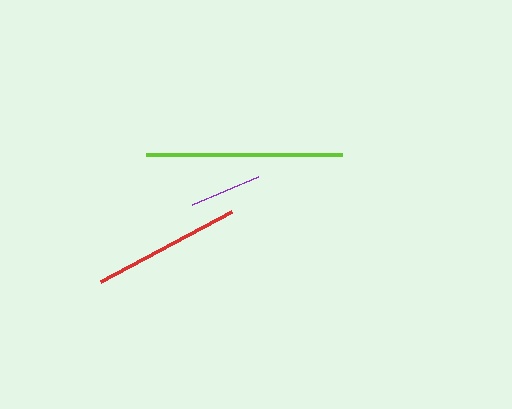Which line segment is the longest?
The lime line is the longest at approximately 196 pixels.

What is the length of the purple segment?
The purple segment is approximately 72 pixels long.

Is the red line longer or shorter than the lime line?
The lime line is longer than the red line.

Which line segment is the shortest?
The purple line is the shortest at approximately 72 pixels.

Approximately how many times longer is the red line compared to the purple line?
The red line is approximately 2.1 times the length of the purple line.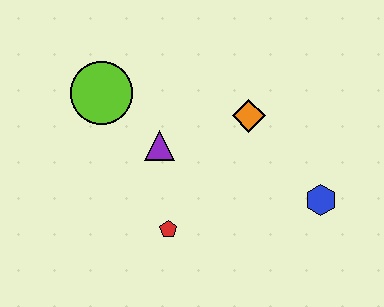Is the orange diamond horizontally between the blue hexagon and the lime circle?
Yes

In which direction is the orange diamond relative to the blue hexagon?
The orange diamond is above the blue hexagon.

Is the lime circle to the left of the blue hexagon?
Yes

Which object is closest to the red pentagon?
The purple triangle is closest to the red pentagon.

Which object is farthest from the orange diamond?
The lime circle is farthest from the orange diamond.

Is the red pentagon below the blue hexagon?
Yes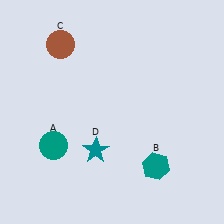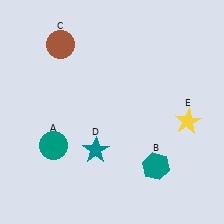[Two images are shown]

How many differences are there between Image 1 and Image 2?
There is 1 difference between the two images.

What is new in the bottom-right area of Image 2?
A yellow star (E) was added in the bottom-right area of Image 2.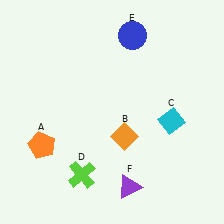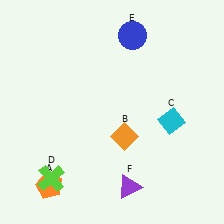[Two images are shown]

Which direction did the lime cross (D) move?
The lime cross (D) moved left.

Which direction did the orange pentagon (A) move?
The orange pentagon (A) moved down.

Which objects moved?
The objects that moved are: the orange pentagon (A), the lime cross (D).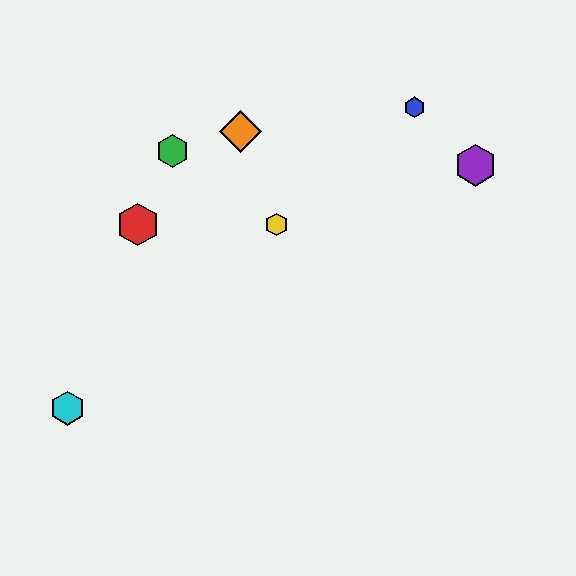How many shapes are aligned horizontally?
2 shapes (the red hexagon, the yellow hexagon) are aligned horizontally.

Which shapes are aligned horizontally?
The red hexagon, the yellow hexagon are aligned horizontally.